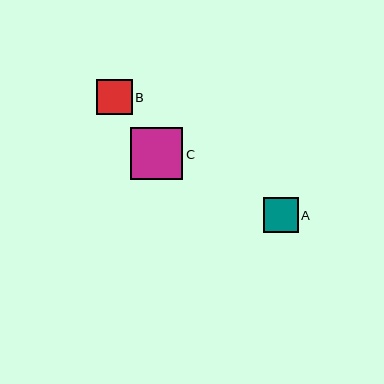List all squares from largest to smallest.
From largest to smallest: C, B, A.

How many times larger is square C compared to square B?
Square C is approximately 1.5 times the size of square B.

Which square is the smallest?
Square A is the smallest with a size of approximately 35 pixels.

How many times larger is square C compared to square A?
Square C is approximately 1.5 times the size of square A.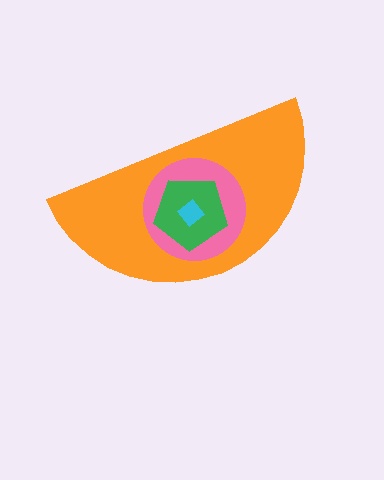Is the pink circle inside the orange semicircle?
Yes.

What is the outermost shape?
The orange semicircle.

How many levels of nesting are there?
4.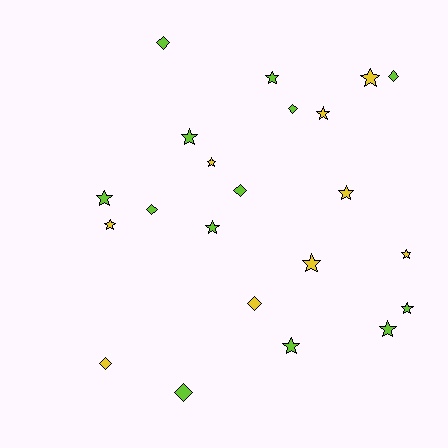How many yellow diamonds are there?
There are 2 yellow diamonds.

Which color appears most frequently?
Lime, with 13 objects.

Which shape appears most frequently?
Star, with 14 objects.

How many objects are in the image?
There are 22 objects.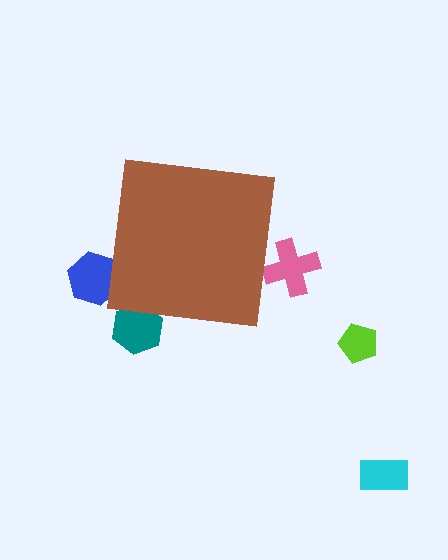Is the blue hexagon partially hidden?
Yes, the blue hexagon is partially hidden behind the brown square.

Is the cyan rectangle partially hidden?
No, the cyan rectangle is fully visible.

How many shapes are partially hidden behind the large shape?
3 shapes are partially hidden.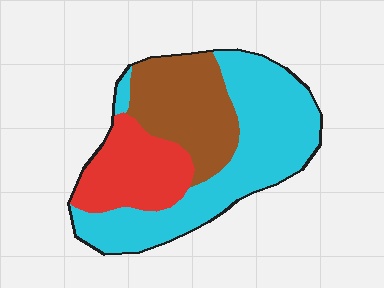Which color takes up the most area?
Cyan, at roughly 50%.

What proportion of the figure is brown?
Brown covers about 30% of the figure.